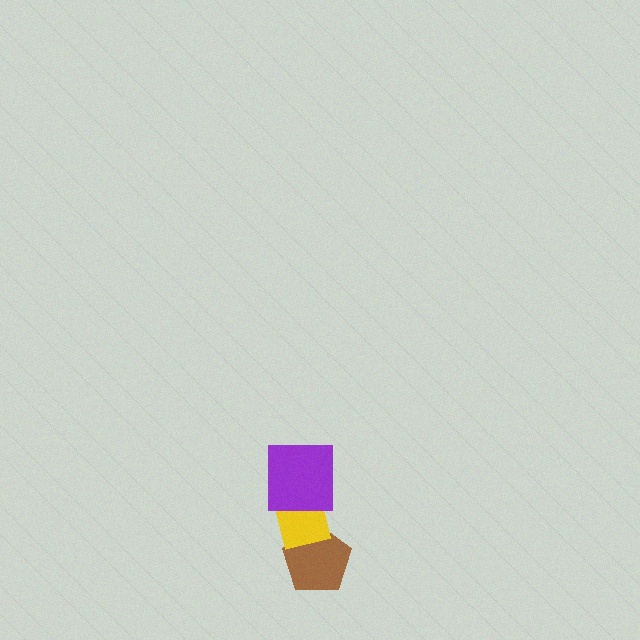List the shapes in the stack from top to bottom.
From top to bottom: the purple square, the yellow square, the brown pentagon.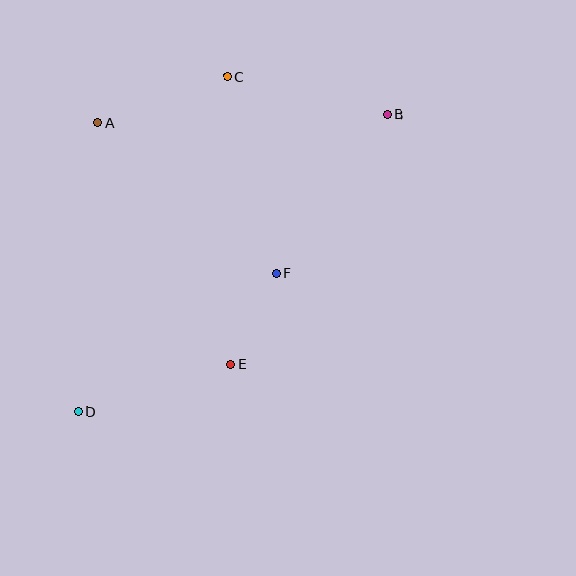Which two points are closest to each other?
Points E and F are closest to each other.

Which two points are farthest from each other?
Points B and D are farthest from each other.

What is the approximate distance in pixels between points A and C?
The distance between A and C is approximately 137 pixels.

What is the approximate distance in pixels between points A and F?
The distance between A and F is approximately 234 pixels.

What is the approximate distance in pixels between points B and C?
The distance between B and C is approximately 165 pixels.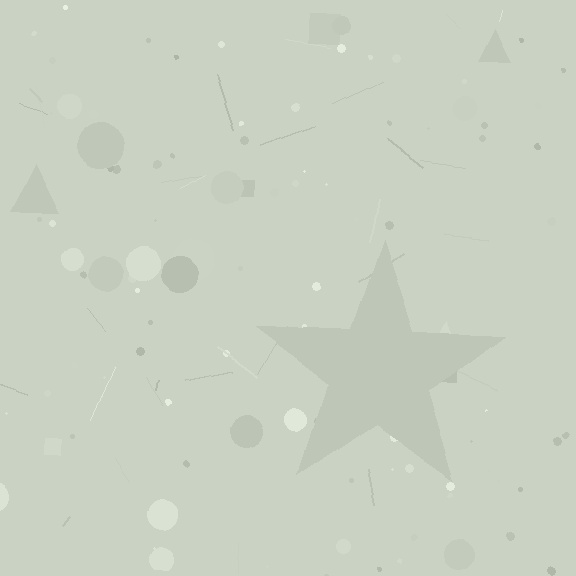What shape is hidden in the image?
A star is hidden in the image.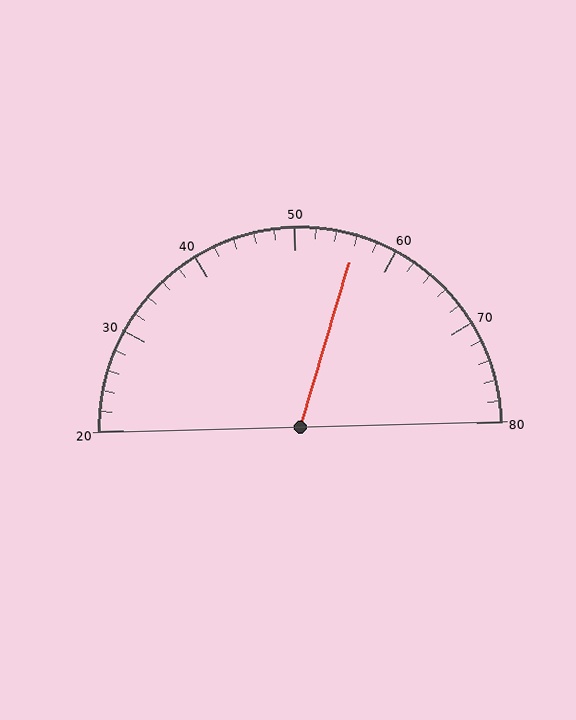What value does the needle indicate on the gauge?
The needle indicates approximately 56.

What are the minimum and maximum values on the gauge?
The gauge ranges from 20 to 80.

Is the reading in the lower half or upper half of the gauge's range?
The reading is in the upper half of the range (20 to 80).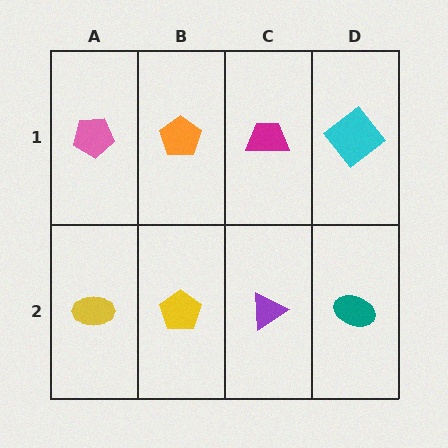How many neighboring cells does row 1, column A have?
2.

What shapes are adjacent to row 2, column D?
A cyan diamond (row 1, column D), a purple triangle (row 2, column C).